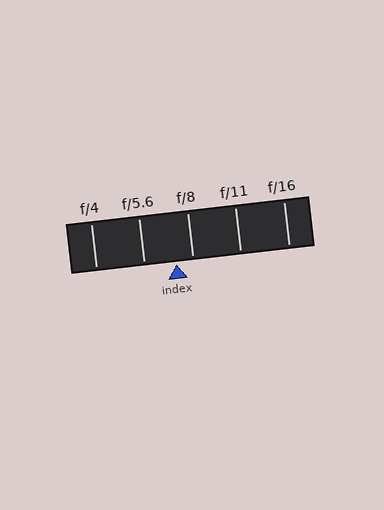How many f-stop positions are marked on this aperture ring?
There are 5 f-stop positions marked.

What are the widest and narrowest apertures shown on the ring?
The widest aperture shown is f/4 and the narrowest is f/16.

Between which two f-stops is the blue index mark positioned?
The index mark is between f/5.6 and f/8.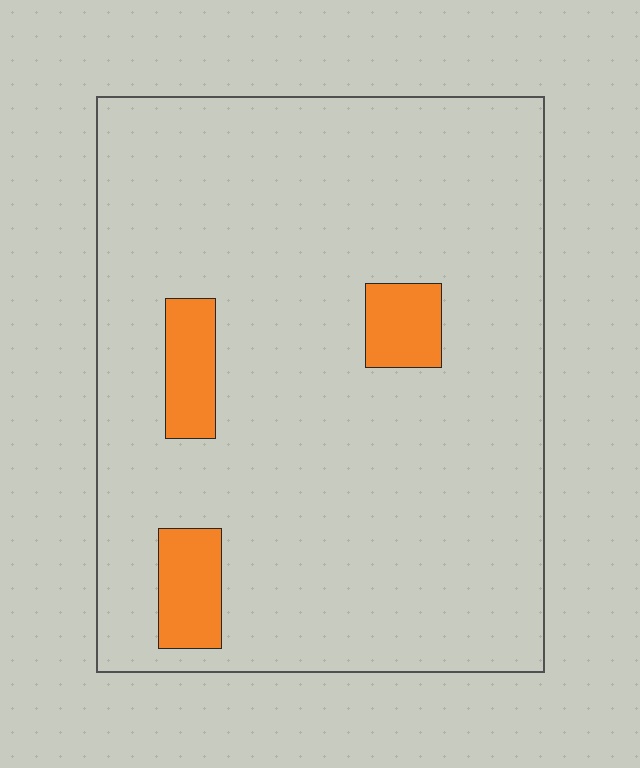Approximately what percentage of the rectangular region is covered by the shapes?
Approximately 10%.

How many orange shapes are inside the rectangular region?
3.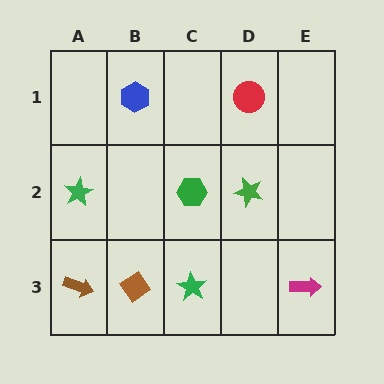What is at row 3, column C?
A green star.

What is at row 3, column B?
A brown diamond.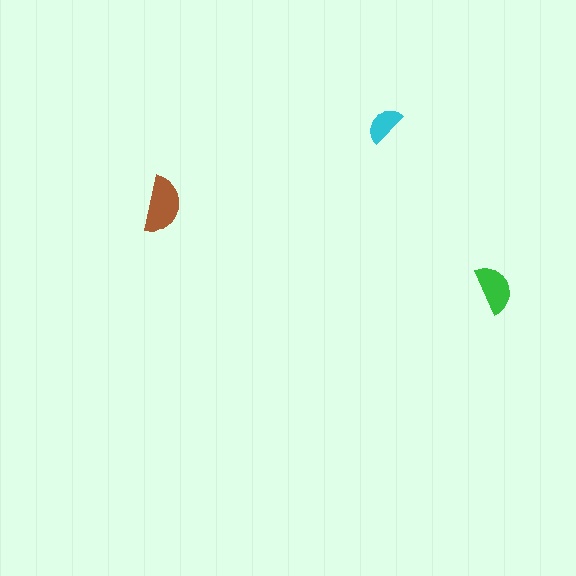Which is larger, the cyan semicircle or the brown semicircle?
The brown one.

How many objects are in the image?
There are 3 objects in the image.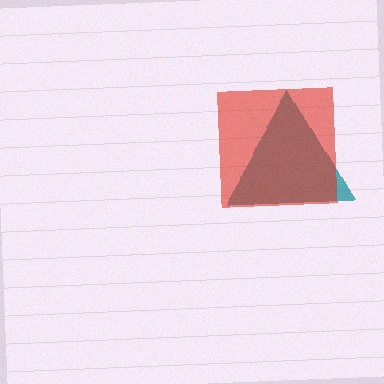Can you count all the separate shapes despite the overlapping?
Yes, there are 2 separate shapes.